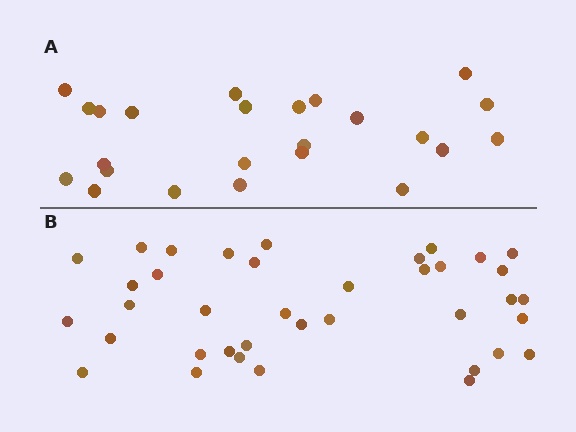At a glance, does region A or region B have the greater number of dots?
Region B (the bottom region) has more dots.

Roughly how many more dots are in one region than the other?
Region B has approximately 15 more dots than region A.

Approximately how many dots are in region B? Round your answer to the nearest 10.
About 40 dots. (The exact count is 38, which rounds to 40.)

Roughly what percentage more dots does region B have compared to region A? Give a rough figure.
About 60% more.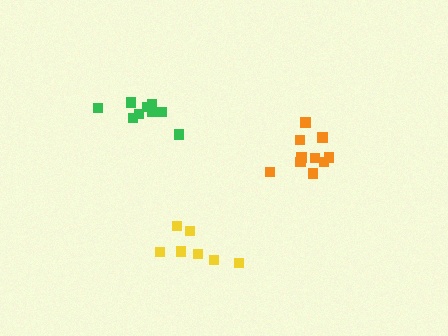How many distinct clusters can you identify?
There are 3 distinct clusters.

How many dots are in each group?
Group 1: 9 dots, Group 2: 10 dots, Group 3: 7 dots (26 total).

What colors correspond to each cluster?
The clusters are colored: green, orange, yellow.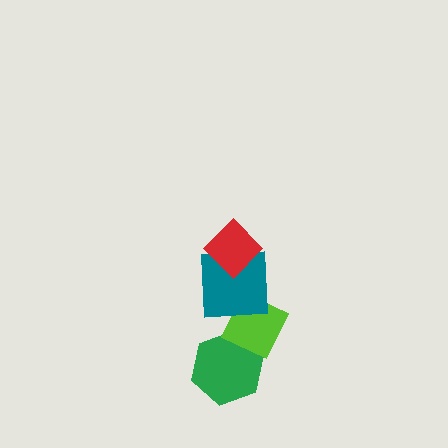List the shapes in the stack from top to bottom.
From top to bottom: the red diamond, the teal square, the lime diamond, the green hexagon.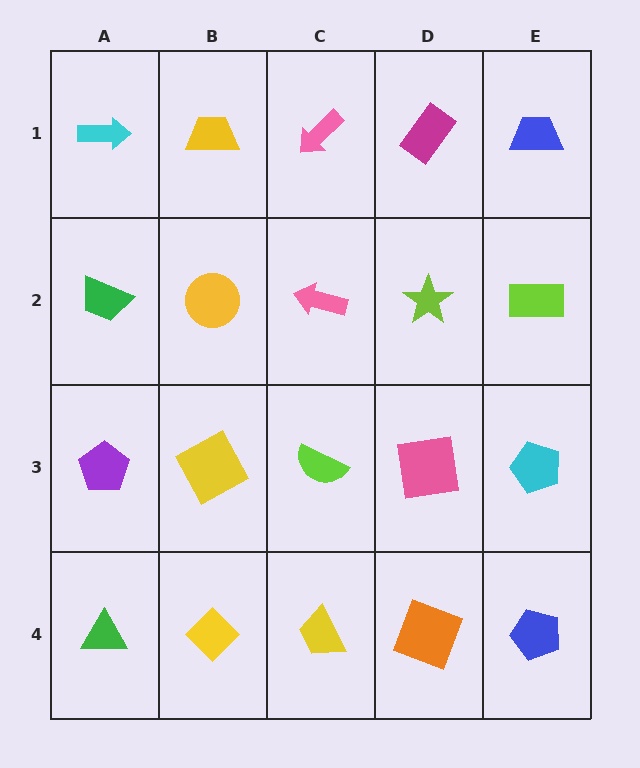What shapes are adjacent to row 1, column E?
A lime rectangle (row 2, column E), a magenta rectangle (row 1, column D).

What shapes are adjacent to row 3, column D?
A lime star (row 2, column D), an orange square (row 4, column D), a lime semicircle (row 3, column C), a cyan pentagon (row 3, column E).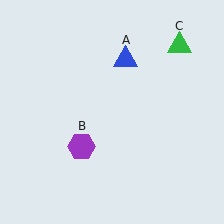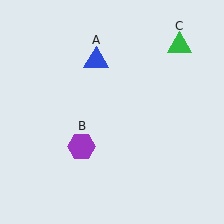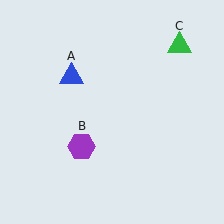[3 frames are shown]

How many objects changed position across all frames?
1 object changed position: blue triangle (object A).